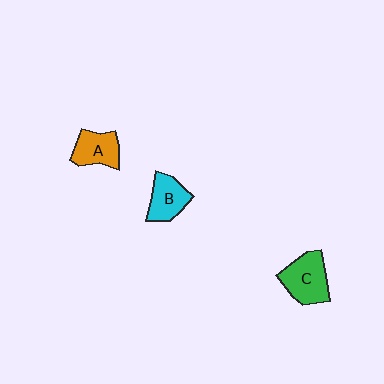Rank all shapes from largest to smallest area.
From largest to smallest: C (green), A (orange), B (cyan).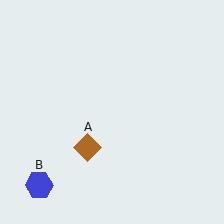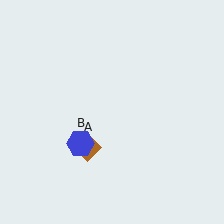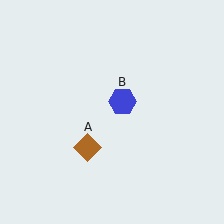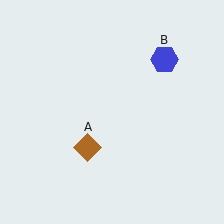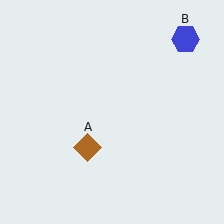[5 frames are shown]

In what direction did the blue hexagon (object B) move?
The blue hexagon (object B) moved up and to the right.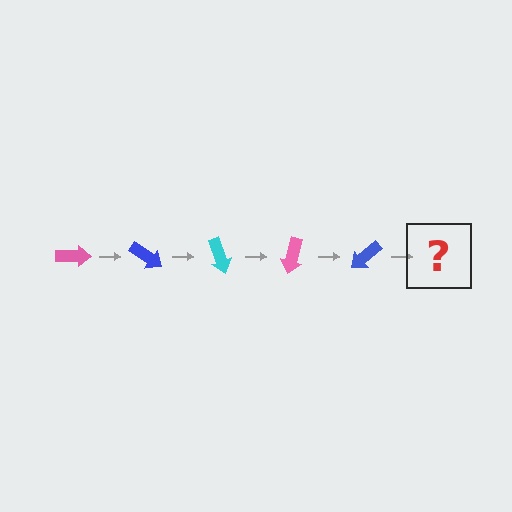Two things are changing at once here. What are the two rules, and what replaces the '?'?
The two rules are that it rotates 35 degrees each step and the color cycles through pink, blue, and cyan. The '?' should be a cyan arrow, rotated 175 degrees from the start.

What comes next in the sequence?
The next element should be a cyan arrow, rotated 175 degrees from the start.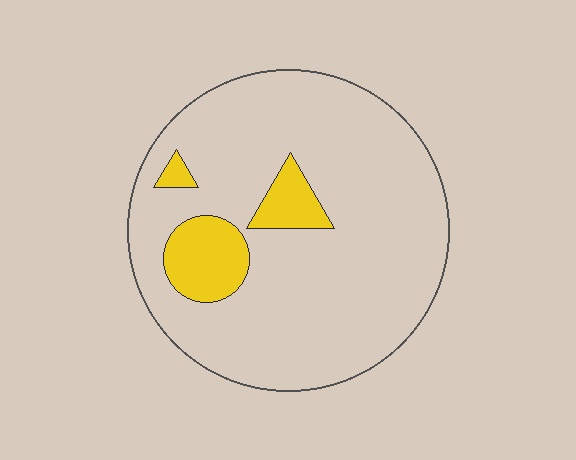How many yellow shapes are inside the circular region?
3.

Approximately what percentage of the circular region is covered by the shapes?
Approximately 15%.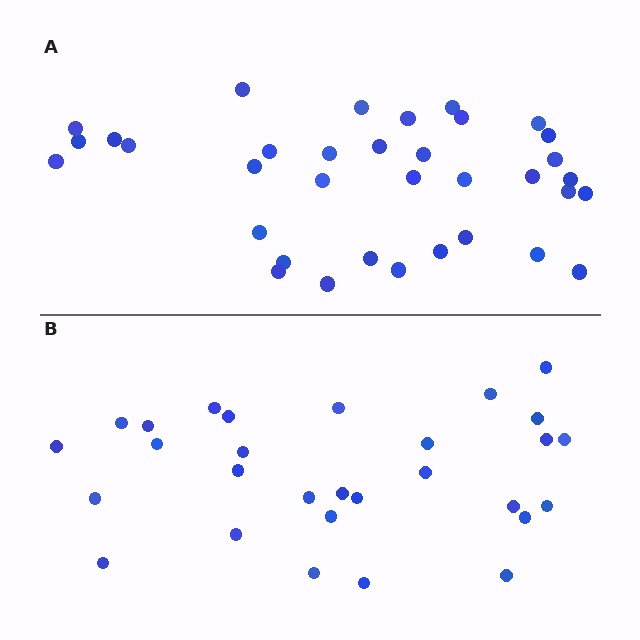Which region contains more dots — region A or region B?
Region A (the top region) has more dots.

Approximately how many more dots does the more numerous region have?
Region A has about 6 more dots than region B.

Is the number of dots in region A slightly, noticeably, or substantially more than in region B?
Region A has only slightly more — the two regions are fairly close. The ratio is roughly 1.2 to 1.